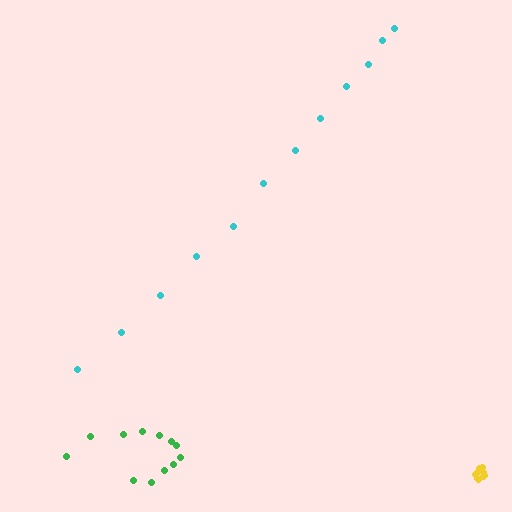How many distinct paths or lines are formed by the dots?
There are 3 distinct paths.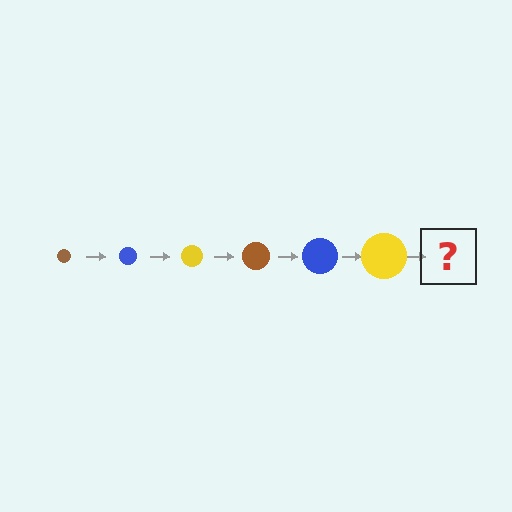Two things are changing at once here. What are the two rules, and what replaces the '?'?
The two rules are that the circle grows larger each step and the color cycles through brown, blue, and yellow. The '?' should be a brown circle, larger than the previous one.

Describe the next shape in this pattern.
It should be a brown circle, larger than the previous one.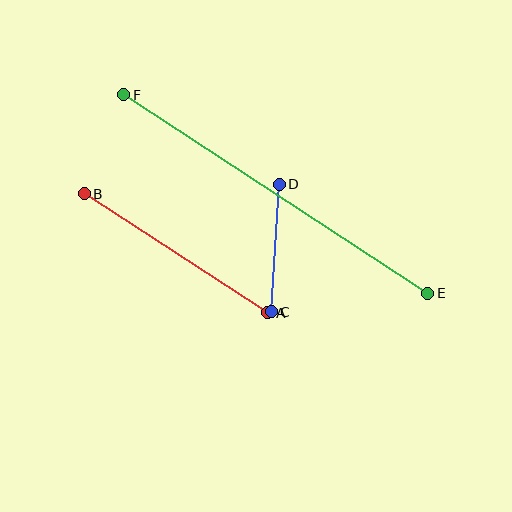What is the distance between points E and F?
The distance is approximately 363 pixels.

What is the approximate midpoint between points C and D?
The midpoint is at approximately (275, 248) pixels.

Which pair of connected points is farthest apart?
Points E and F are farthest apart.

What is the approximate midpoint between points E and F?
The midpoint is at approximately (276, 194) pixels.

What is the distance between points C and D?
The distance is approximately 128 pixels.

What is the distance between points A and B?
The distance is approximately 218 pixels.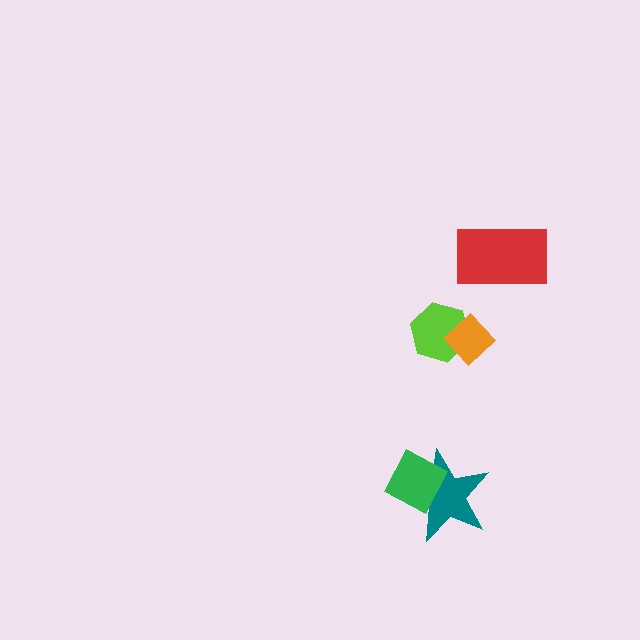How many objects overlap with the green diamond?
1 object overlaps with the green diamond.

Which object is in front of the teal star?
The green diamond is in front of the teal star.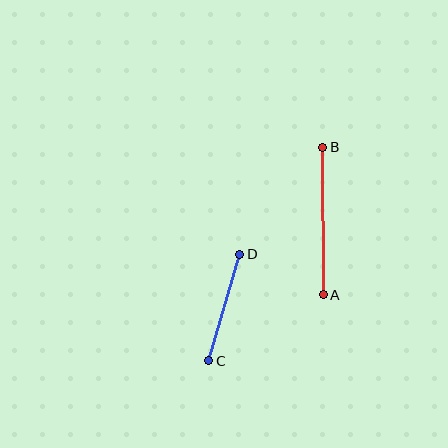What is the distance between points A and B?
The distance is approximately 147 pixels.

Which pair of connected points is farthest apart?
Points A and B are farthest apart.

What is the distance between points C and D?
The distance is approximately 111 pixels.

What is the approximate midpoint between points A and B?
The midpoint is at approximately (323, 221) pixels.